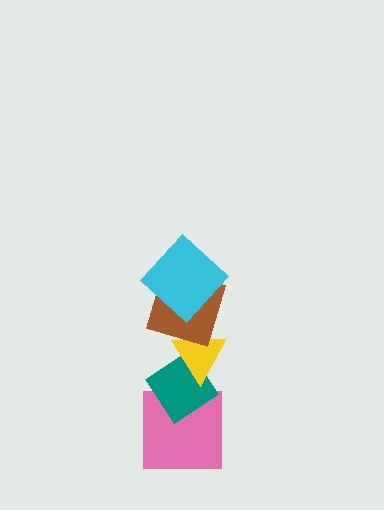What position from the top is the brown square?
The brown square is 2nd from the top.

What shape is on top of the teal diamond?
The yellow triangle is on top of the teal diamond.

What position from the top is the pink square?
The pink square is 5th from the top.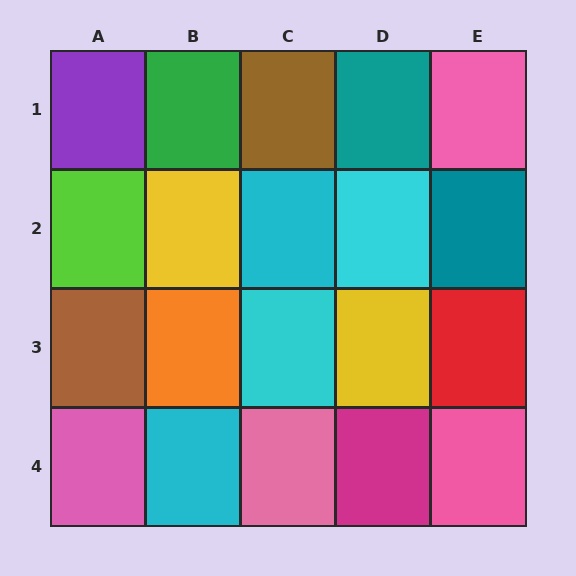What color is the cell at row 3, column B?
Orange.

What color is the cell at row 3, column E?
Red.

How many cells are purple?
1 cell is purple.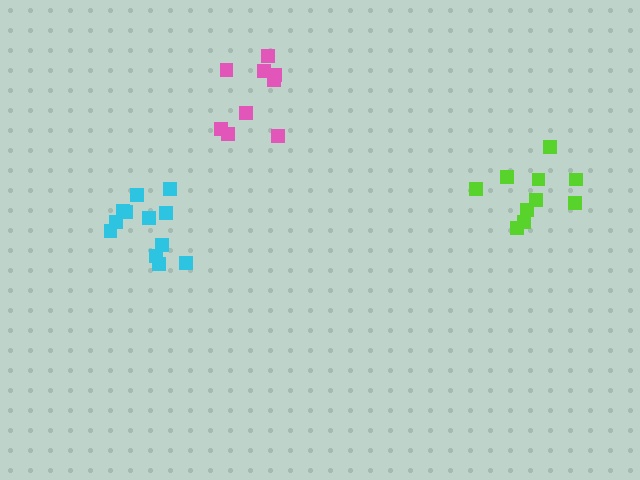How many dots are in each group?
Group 1: 12 dots, Group 2: 10 dots, Group 3: 9 dots (31 total).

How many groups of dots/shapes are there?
There are 3 groups.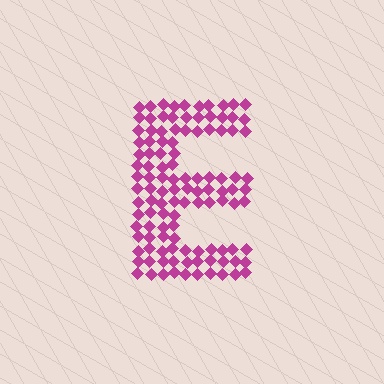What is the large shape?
The large shape is the letter E.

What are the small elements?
The small elements are diamonds.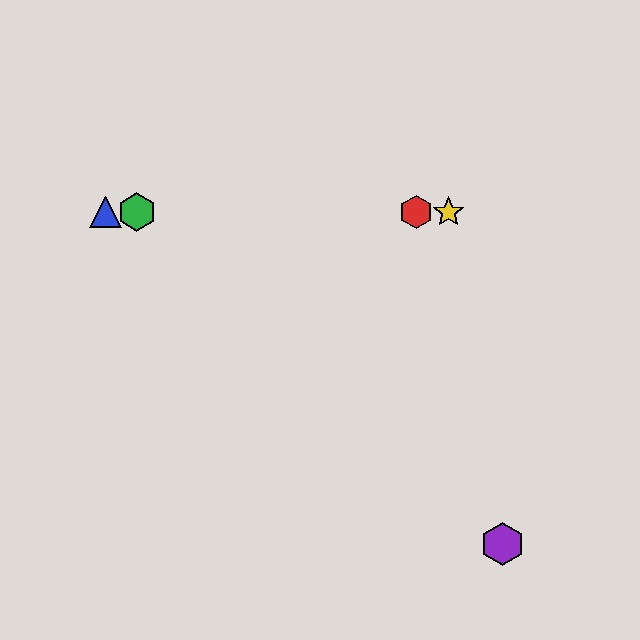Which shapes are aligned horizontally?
The red hexagon, the blue triangle, the green hexagon, the yellow star are aligned horizontally.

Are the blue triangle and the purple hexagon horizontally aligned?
No, the blue triangle is at y≈212 and the purple hexagon is at y≈544.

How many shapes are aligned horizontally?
4 shapes (the red hexagon, the blue triangle, the green hexagon, the yellow star) are aligned horizontally.